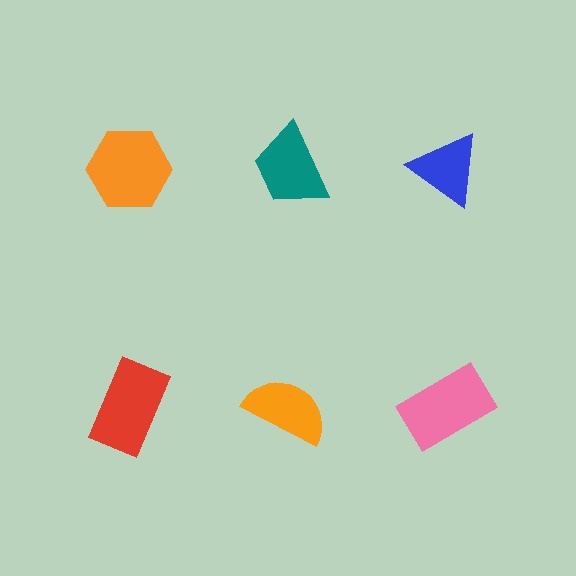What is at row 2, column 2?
An orange semicircle.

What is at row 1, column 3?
A blue triangle.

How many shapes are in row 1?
3 shapes.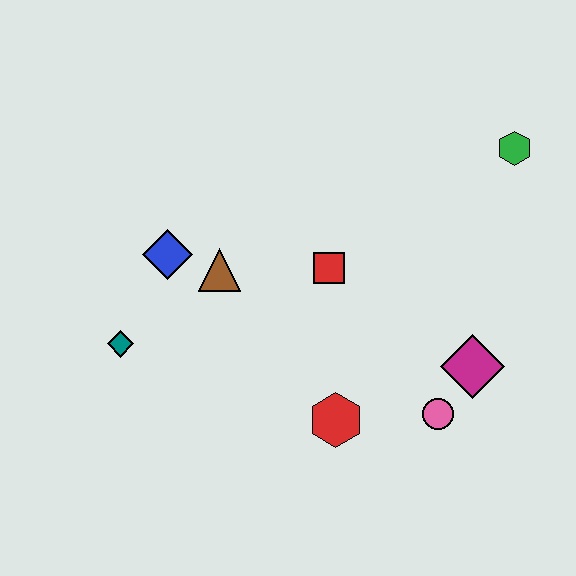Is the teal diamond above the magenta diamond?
Yes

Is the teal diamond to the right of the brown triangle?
No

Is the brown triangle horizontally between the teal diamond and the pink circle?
Yes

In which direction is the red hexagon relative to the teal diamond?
The red hexagon is to the right of the teal diamond.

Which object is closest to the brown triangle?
The blue diamond is closest to the brown triangle.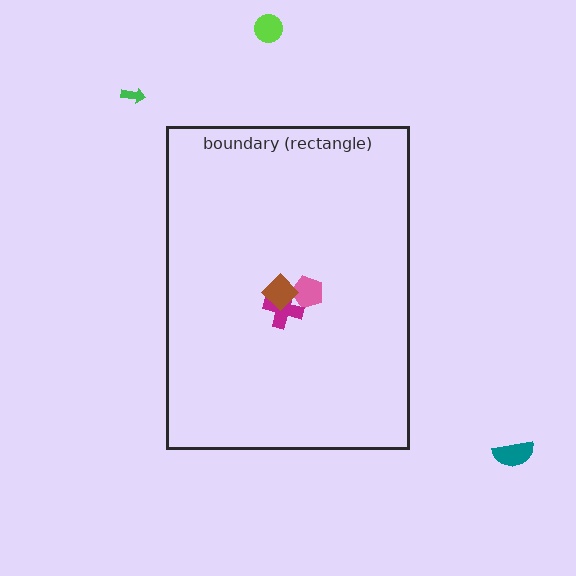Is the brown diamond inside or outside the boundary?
Inside.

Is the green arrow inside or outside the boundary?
Outside.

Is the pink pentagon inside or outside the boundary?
Inside.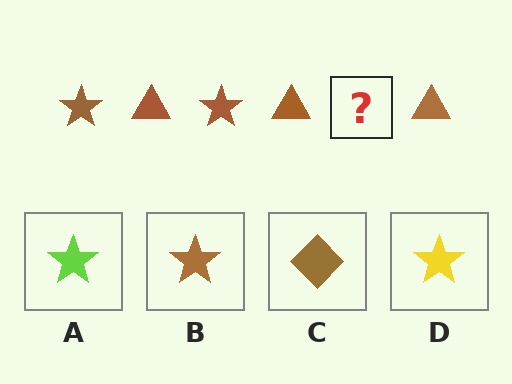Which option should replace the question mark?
Option B.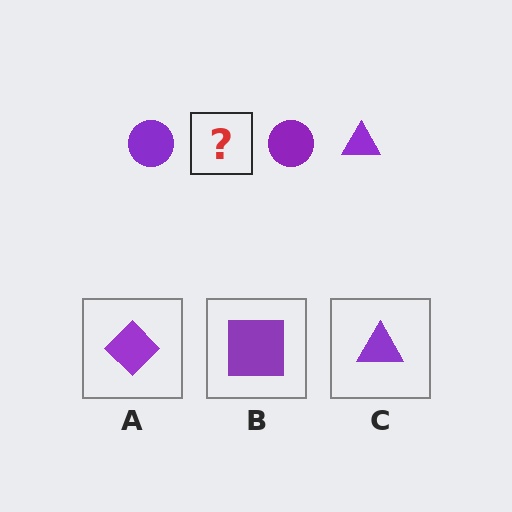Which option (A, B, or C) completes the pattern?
C.